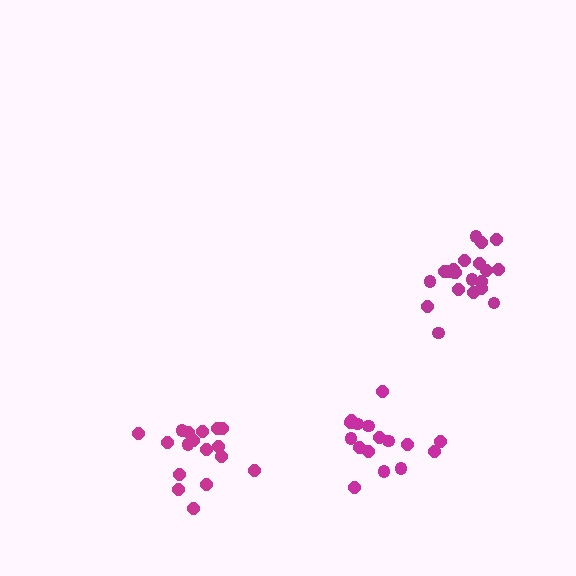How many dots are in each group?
Group 1: 21 dots, Group 2: 17 dots, Group 3: 16 dots (54 total).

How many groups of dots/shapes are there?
There are 3 groups.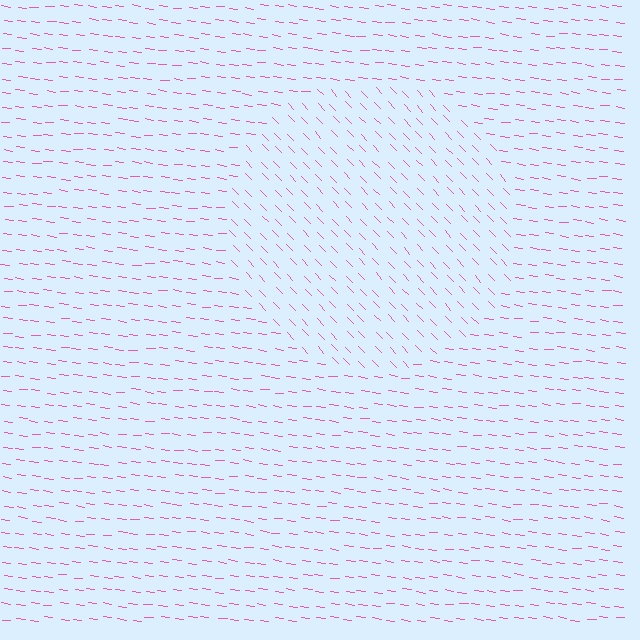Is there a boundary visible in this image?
Yes, there is a texture boundary formed by a change in line orientation.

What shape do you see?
I see a circle.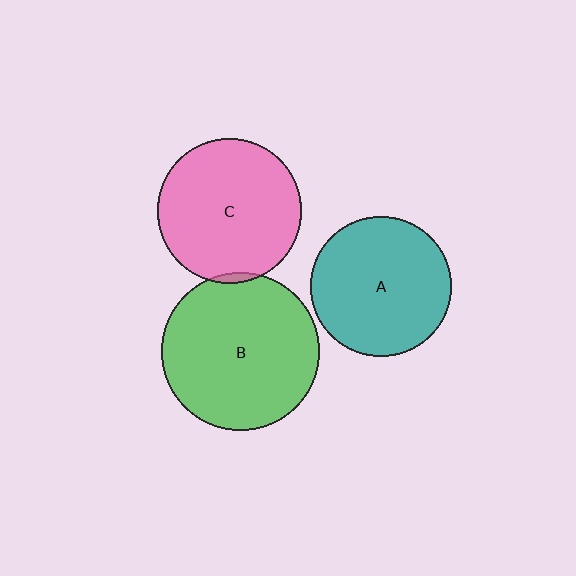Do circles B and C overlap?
Yes.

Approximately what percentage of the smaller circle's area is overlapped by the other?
Approximately 5%.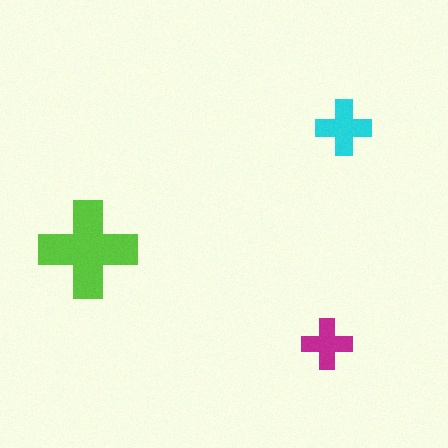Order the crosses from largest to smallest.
the lime one, the cyan one, the magenta one.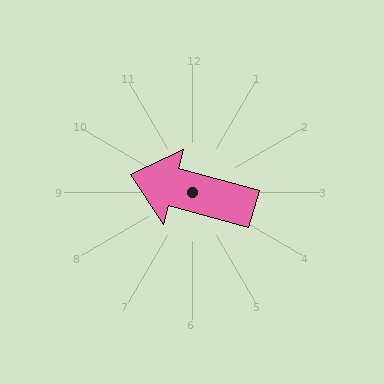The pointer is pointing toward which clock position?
Roughly 10 o'clock.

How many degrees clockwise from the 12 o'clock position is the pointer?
Approximately 285 degrees.